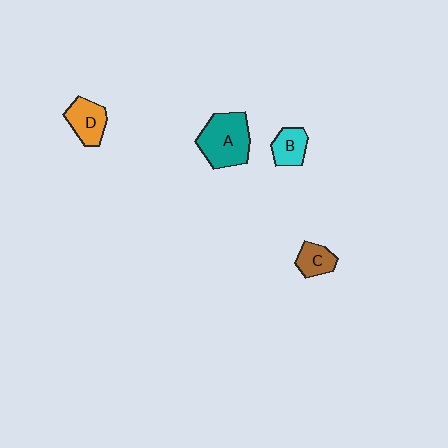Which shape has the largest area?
Shape A (teal).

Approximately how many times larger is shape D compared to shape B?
Approximately 1.2 times.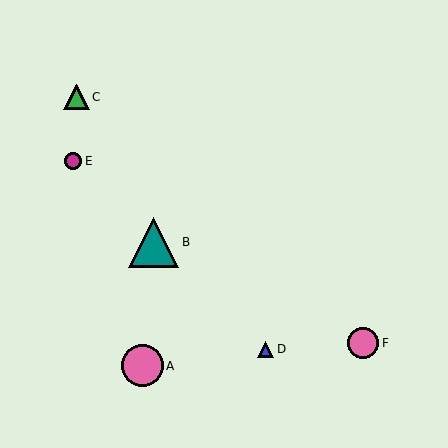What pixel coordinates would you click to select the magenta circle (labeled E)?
Click at (73, 161) to select the magenta circle E.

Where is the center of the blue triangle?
The center of the blue triangle is at (265, 349).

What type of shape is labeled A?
Shape A is a pink circle.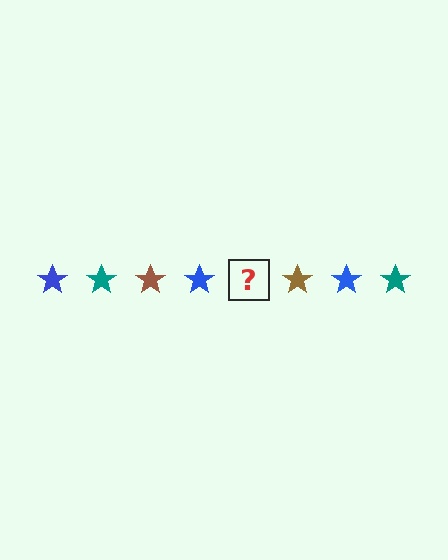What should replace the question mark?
The question mark should be replaced with a teal star.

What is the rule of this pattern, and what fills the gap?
The rule is that the pattern cycles through blue, teal, brown stars. The gap should be filled with a teal star.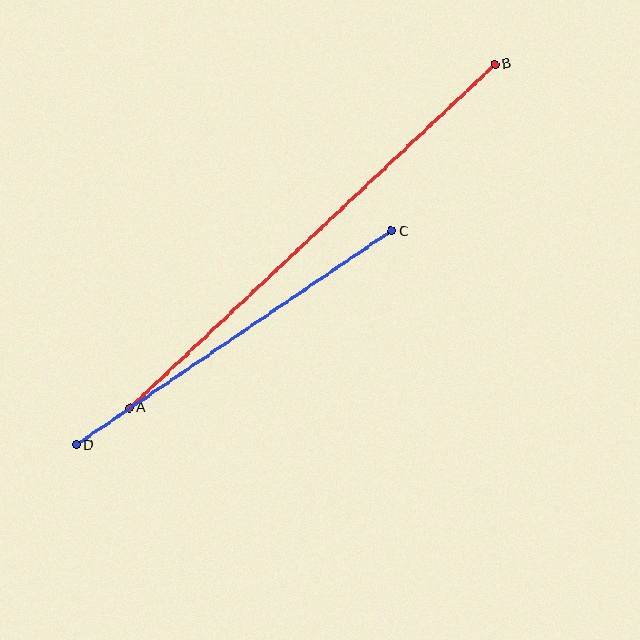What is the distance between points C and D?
The distance is approximately 381 pixels.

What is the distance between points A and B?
The distance is approximately 501 pixels.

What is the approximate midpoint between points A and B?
The midpoint is at approximately (312, 236) pixels.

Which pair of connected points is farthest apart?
Points A and B are farthest apart.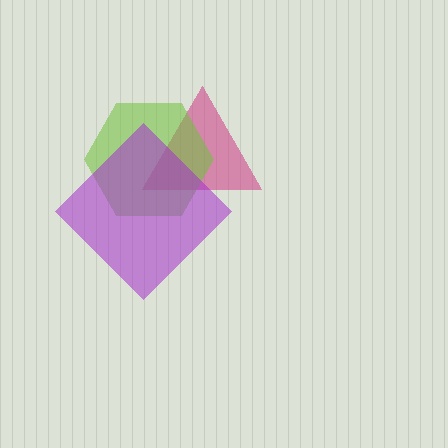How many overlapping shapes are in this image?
There are 3 overlapping shapes in the image.